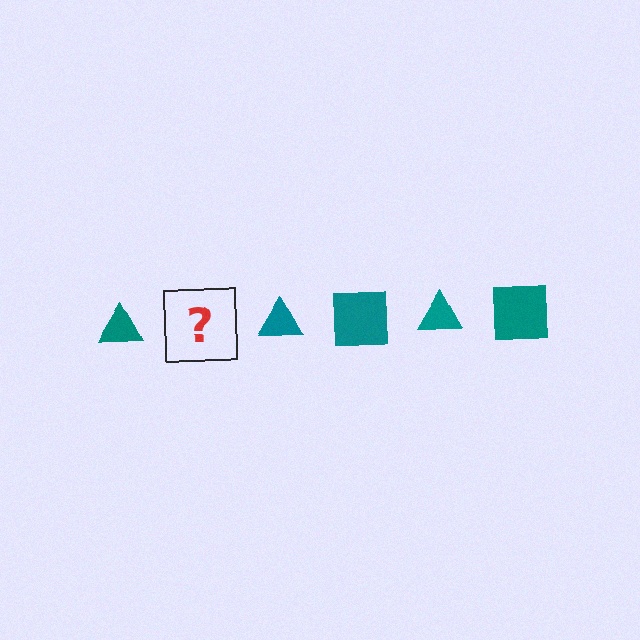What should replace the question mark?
The question mark should be replaced with a teal square.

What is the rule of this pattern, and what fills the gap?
The rule is that the pattern cycles through triangle, square shapes in teal. The gap should be filled with a teal square.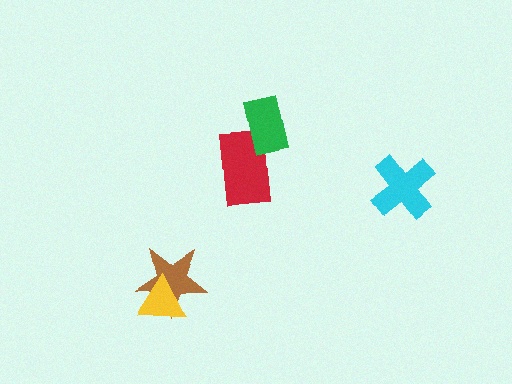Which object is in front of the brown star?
The yellow triangle is in front of the brown star.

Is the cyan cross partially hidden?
No, no other shape covers it.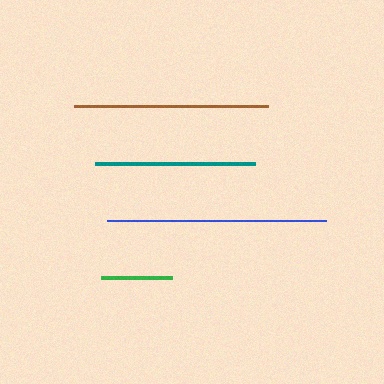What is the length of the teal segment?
The teal segment is approximately 160 pixels long.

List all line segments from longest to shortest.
From longest to shortest: blue, brown, teal, green.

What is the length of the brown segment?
The brown segment is approximately 194 pixels long.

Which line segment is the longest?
The blue line is the longest at approximately 219 pixels.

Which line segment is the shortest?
The green line is the shortest at approximately 71 pixels.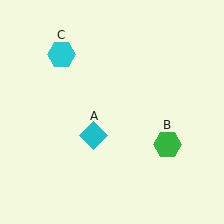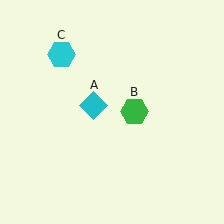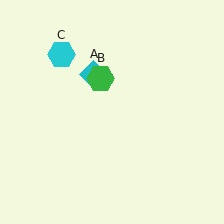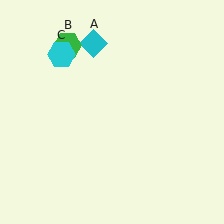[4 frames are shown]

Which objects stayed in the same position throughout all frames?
Cyan hexagon (object C) remained stationary.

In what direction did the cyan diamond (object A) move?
The cyan diamond (object A) moved up.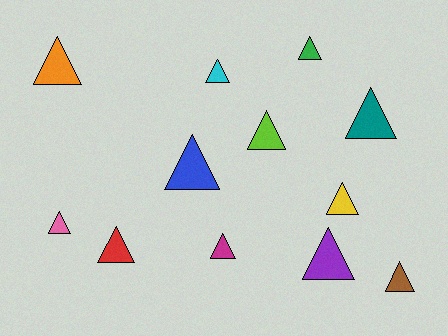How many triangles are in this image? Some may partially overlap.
There are 12 triangles.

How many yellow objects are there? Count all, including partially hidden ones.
There is 1 yellow object.